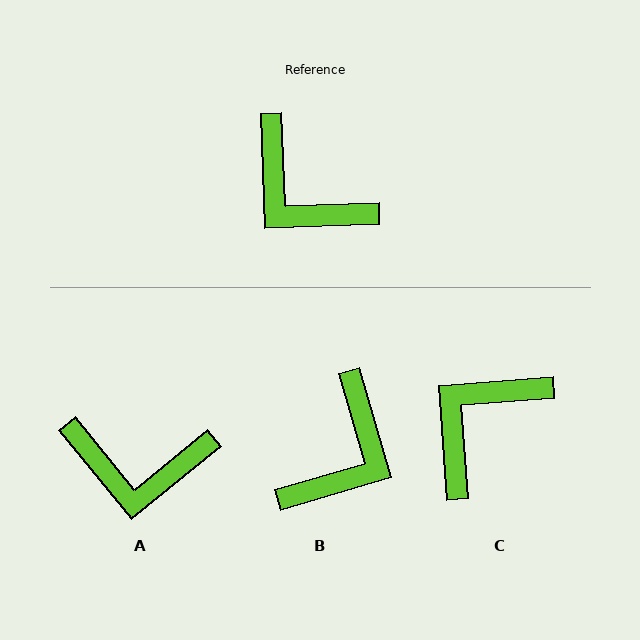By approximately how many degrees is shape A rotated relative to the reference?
Approximately 37 degrees counter-clockwise.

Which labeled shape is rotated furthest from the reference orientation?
B, about 104 degrees away.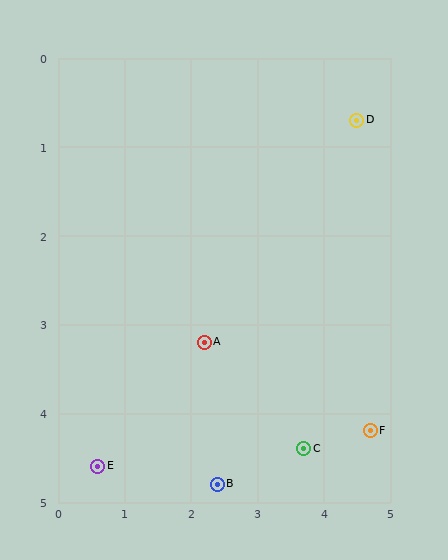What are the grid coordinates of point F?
Point F is at approximately (4.7, 4.2).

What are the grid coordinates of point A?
Point A is at approximately (2.2, 3.2).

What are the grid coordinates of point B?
Point B is at approximately (2.4, 4.8).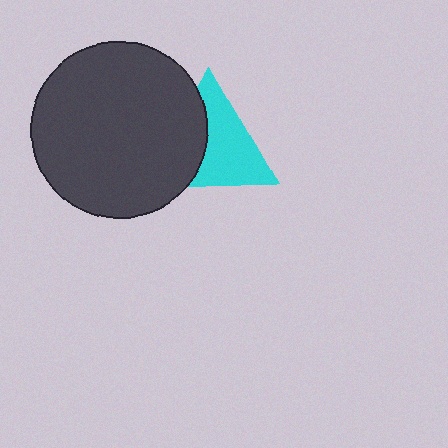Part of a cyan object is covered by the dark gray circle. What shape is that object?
It is a triangle.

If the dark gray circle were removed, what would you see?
You would see the complete cyan triangle.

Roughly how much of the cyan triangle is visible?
About half of it is visible (roughly 59%).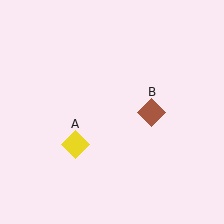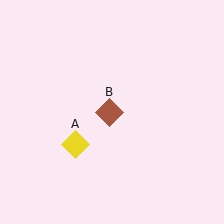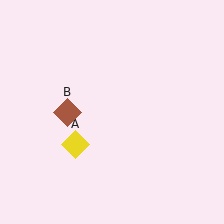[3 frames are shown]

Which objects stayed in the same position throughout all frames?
Yellow diamond (object A) remained stationary.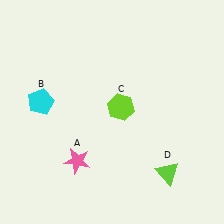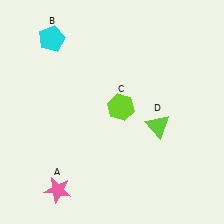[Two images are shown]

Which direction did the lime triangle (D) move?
The lime triangle (D) moved up.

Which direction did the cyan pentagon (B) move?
The cyan pentagon (B) moved up.